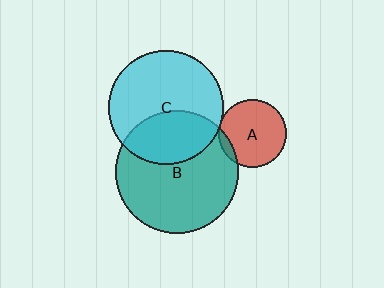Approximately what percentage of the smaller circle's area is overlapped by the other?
Approximately 5%.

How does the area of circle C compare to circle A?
Approximately 2.9 times.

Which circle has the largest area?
Circle B (teal).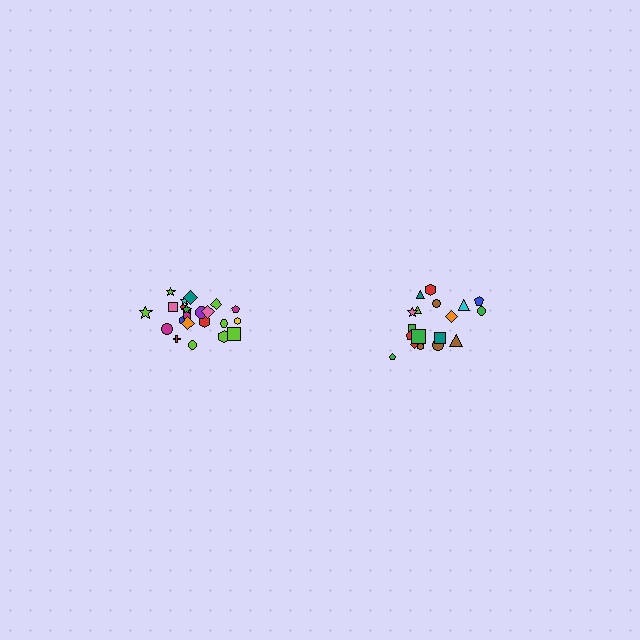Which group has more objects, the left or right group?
The left group.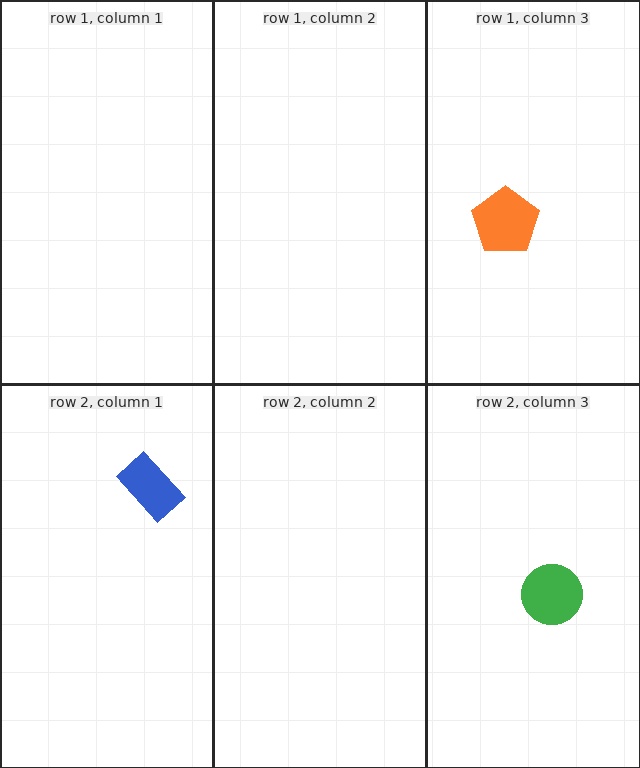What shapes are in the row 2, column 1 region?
The blue rectangle.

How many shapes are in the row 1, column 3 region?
1.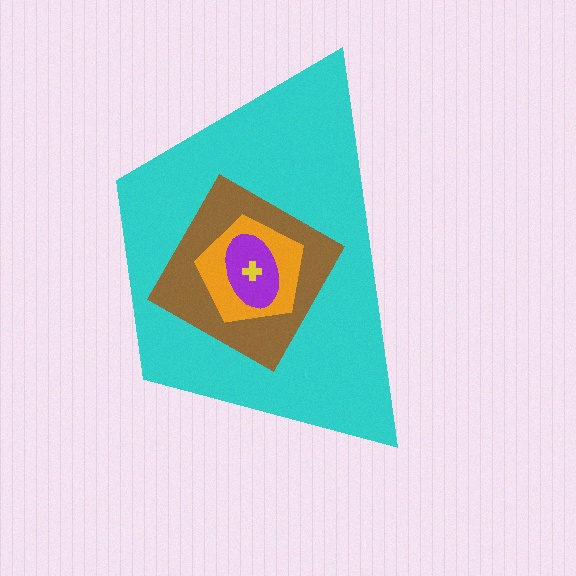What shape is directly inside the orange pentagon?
The purple ellipse.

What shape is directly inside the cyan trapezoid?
The brown diamond.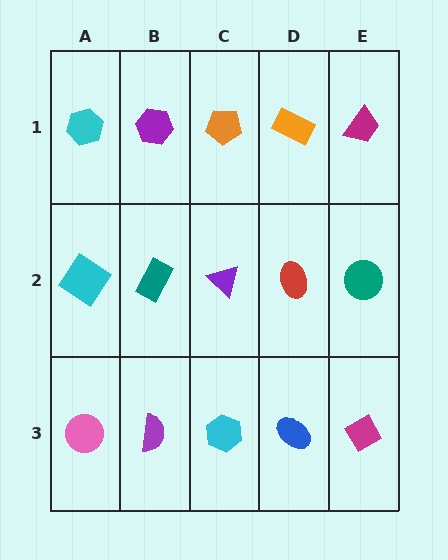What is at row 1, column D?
An orange rectangle.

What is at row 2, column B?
A teal rectangle.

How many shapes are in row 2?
5 shapes.